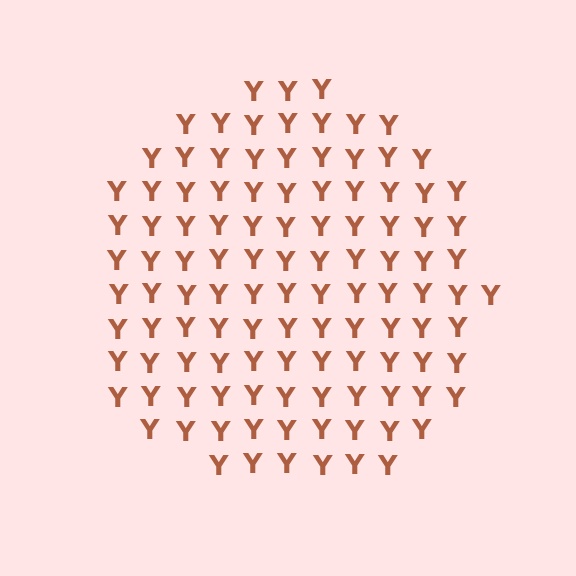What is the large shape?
The large shape is a circle.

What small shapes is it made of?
It is made of small letter Y's.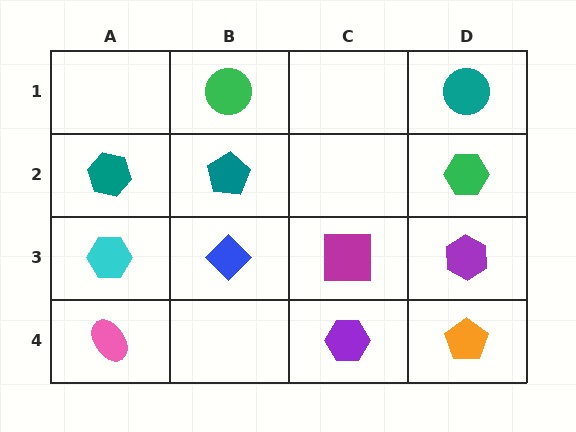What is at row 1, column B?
A green circle.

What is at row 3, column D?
A purple hexagon.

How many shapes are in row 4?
3 shapes.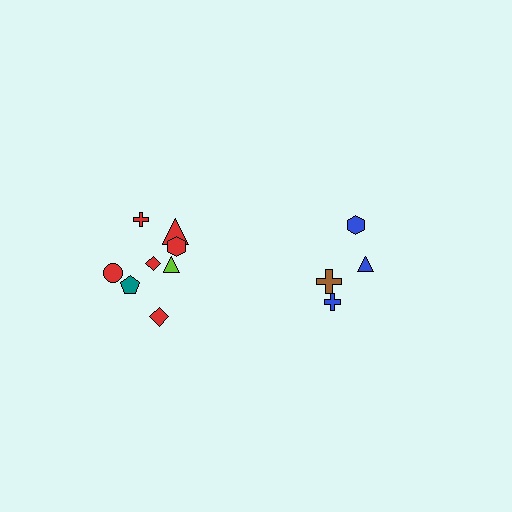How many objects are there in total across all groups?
There are 12 objects.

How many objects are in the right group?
There are 4 objects.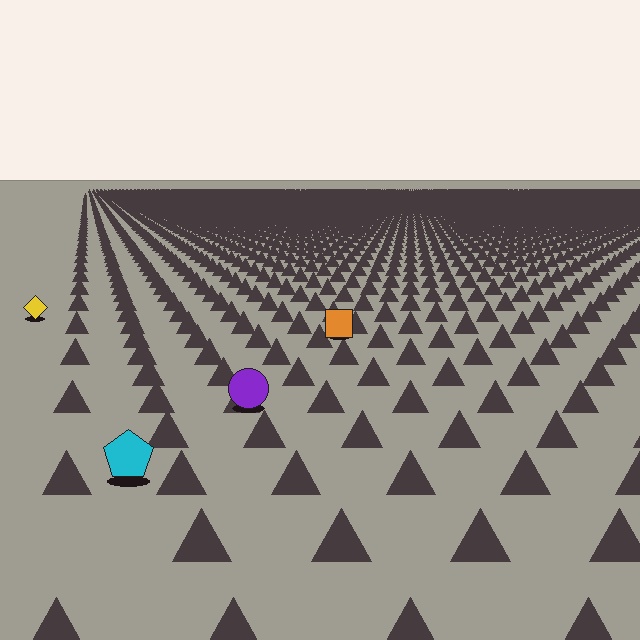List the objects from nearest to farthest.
From nearest to farthest: the cyan pentagon, the purple circle, the orange square, the yellow diamond.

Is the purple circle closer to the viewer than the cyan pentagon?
No. The cyan pentagon is closer — you can tell from the texture gradient: the ground texture is coarser near it.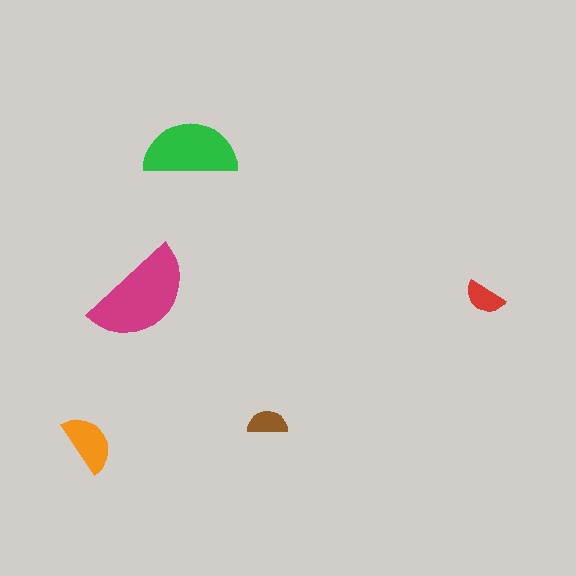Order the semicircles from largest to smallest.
the magenta one, the green one, the orange one, the red one, the brown one.